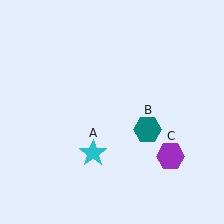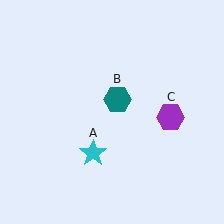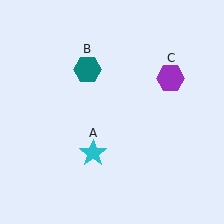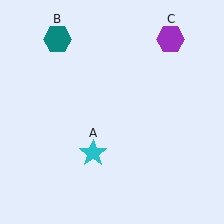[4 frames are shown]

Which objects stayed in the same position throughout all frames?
Cyan star (object A) remained stationary.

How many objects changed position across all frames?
2 objects changed position: teal hexagon (object B), purple hexagon (object C).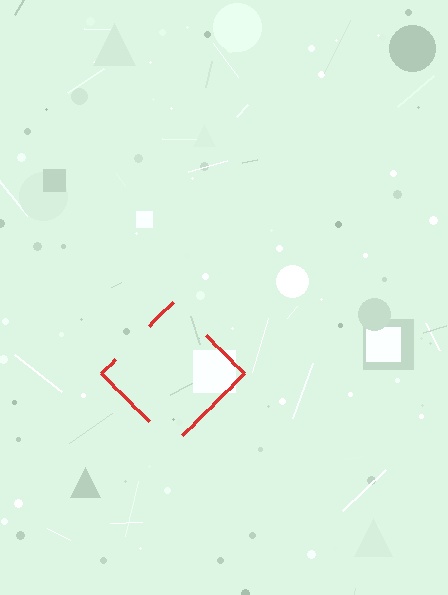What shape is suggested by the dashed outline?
The dashed outline suggests a diamond.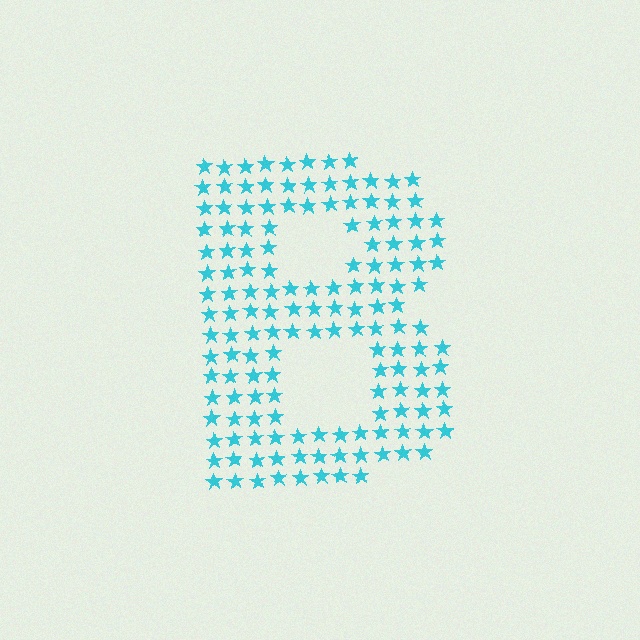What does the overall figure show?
The overall figure shows the letter B.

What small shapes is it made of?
It is made of small stars.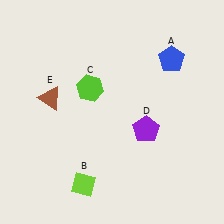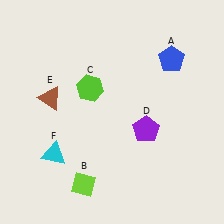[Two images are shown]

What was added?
A cyan triangle (F) was added in Image 2.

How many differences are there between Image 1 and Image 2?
There is 1 difference between the two images.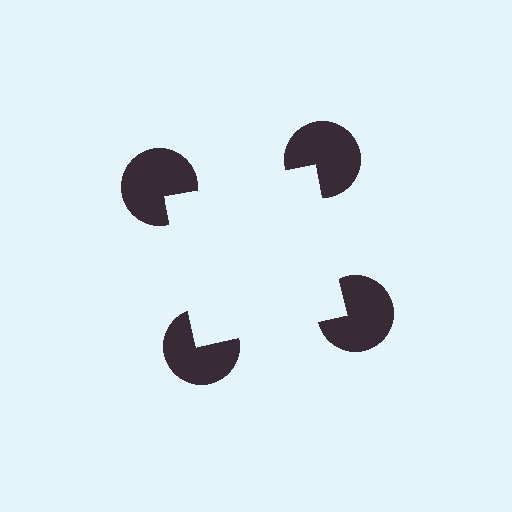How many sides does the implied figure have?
4 sides.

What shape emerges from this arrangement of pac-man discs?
An illusory square — its edges are inferred from the aligned wedge cuts in the pac-man discs, not physically drawn.